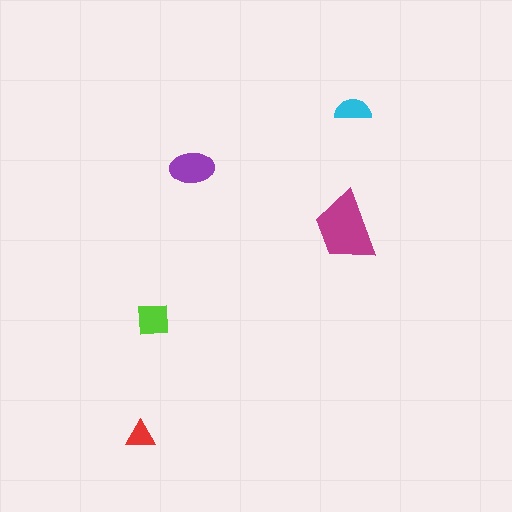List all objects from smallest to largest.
The red triangle, the cyan semicircle, the lime square, the purple ellipse, the magenta trapezoid.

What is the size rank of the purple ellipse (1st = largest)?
2nd.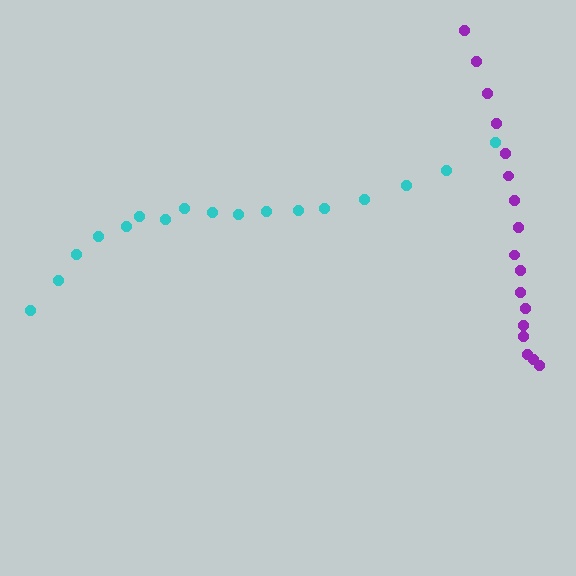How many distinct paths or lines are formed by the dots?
There are 2 distinct paths.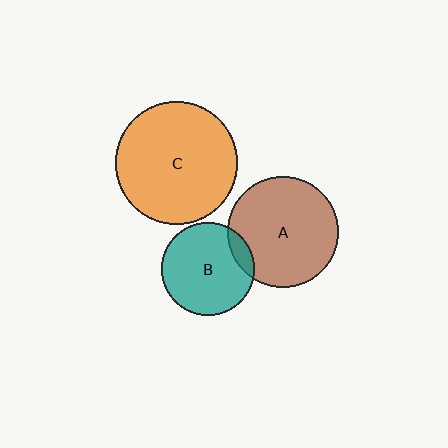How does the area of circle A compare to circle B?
Approximately 1.4 times.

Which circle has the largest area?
Circle C (orange).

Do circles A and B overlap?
Yes.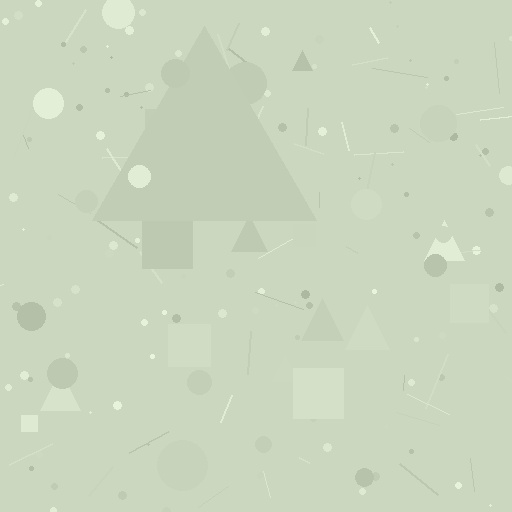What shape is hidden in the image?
A triangle is hidden in the image.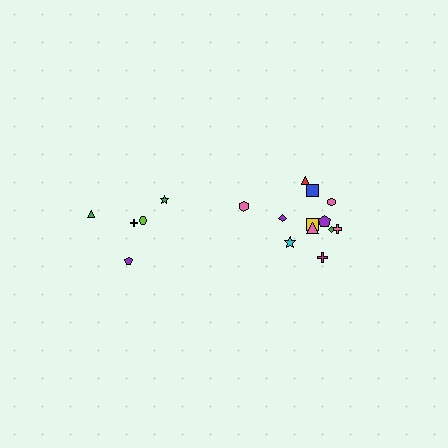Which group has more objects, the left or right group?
The right group.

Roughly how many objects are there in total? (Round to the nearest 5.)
Roughly 15 objects in total.